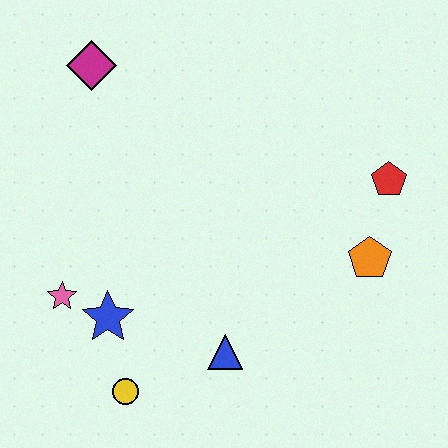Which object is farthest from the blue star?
The red pentagon is farthest from the blue star.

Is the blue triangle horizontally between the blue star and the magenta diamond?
No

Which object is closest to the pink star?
The blue star is closest to the pink star.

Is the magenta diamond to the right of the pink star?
Yes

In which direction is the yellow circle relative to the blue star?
The yellow circle is below the blue star.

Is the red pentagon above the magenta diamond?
No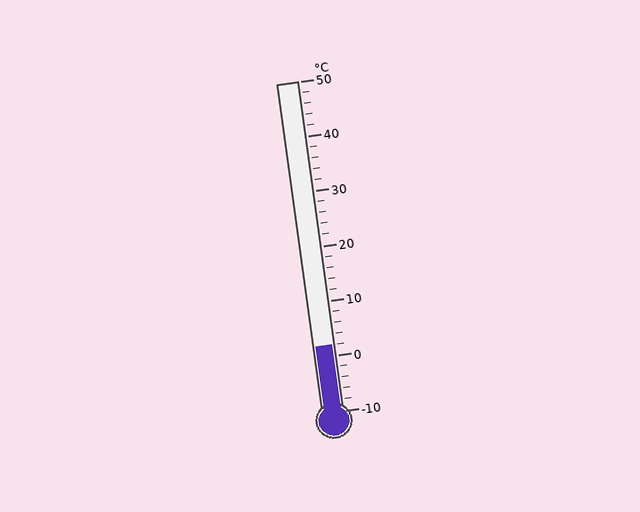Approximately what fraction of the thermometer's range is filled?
The thermometer is filled to approximately 20% of its range.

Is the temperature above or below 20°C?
The temperature is below 20°C.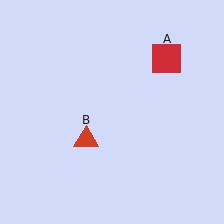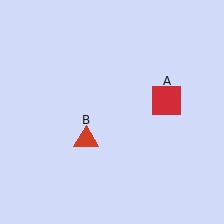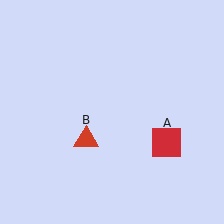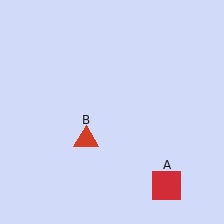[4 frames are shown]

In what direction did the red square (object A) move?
The red square (object A) moved down.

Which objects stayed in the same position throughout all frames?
Red triangle (object B) remained stationary.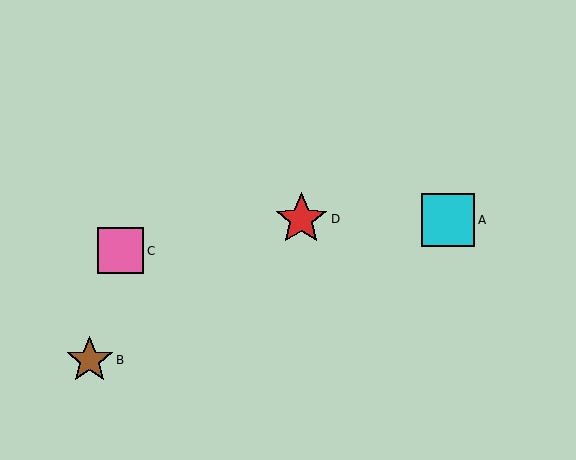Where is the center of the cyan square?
The center of the cyan square is at (448, 220).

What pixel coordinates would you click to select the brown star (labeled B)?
Click at (90, 360) to select the brown star B.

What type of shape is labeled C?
Shape C is a pink square.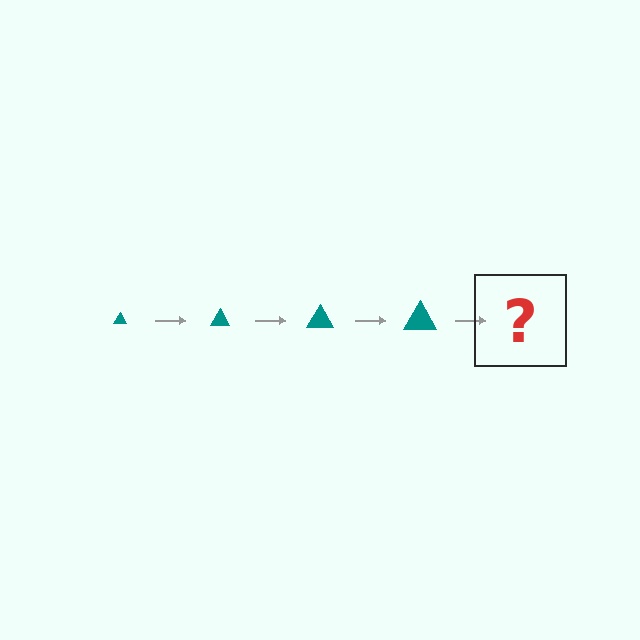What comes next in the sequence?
The next element should be a teal triangle, larger than the previous one.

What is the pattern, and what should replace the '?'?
The pattern is that the triangle gets progressively larger each step. The '?' should be a teal triangle, larger than the previous one.